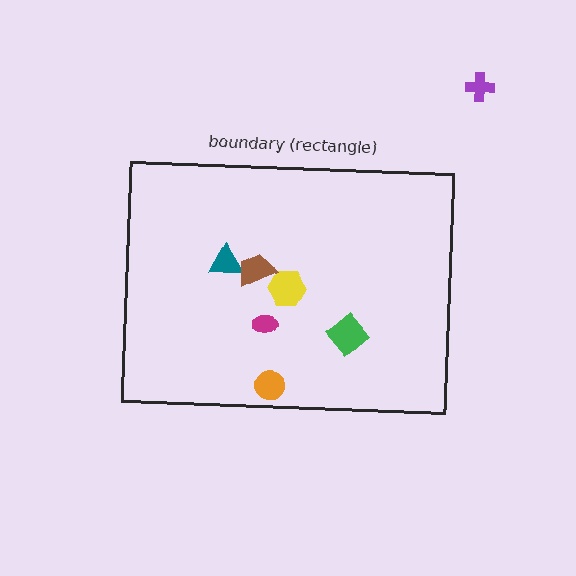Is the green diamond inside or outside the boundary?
Inside.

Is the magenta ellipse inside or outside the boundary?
Inside.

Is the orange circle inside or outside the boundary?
Inside.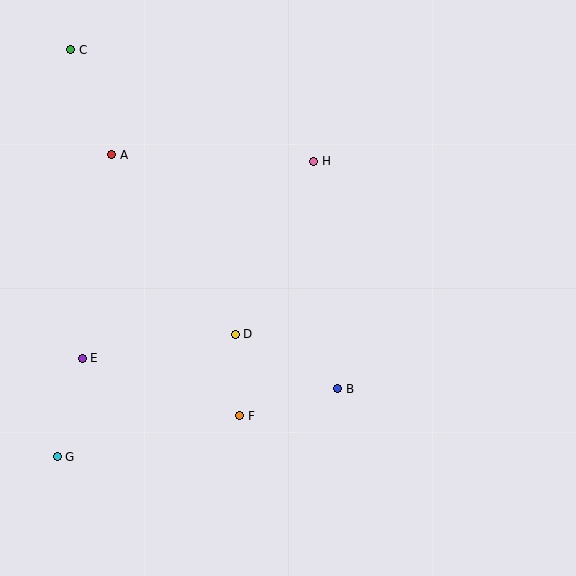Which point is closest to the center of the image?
Point D at (235, 334) is closest to the center.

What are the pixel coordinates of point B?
Point B is at (338, 389).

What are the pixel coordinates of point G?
Point G is at (57, 457).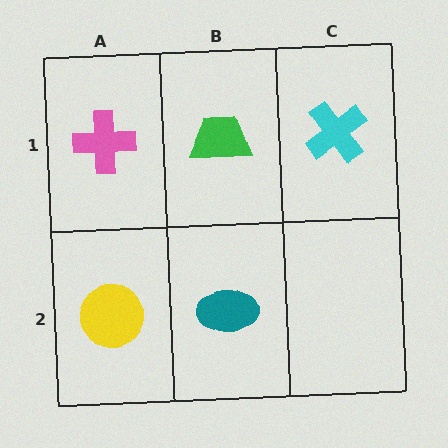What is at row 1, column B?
A green trapezoid.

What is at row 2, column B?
A teal ellipse.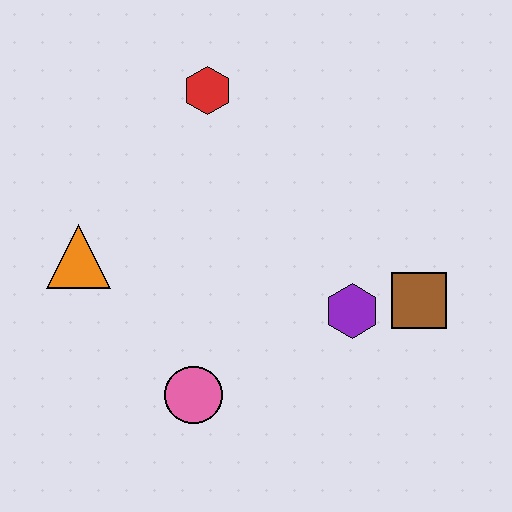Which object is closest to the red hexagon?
The orange triangle is closest to the red hexagon.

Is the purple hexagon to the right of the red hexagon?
Yes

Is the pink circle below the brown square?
Yes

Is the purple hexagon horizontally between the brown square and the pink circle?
Yes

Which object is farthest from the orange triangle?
The brown square is farthest from the orange triangle.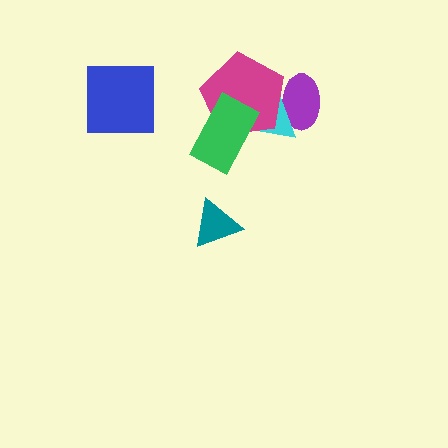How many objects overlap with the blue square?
0 objects overlap with the blue square.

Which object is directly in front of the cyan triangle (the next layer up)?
The magenta pentagon is directly in front of the cyan triangle.